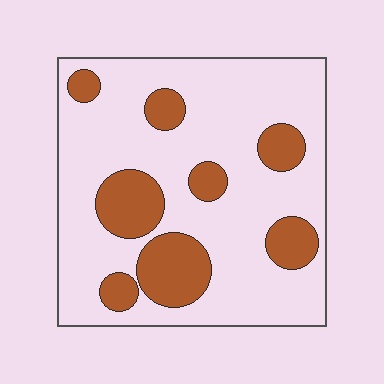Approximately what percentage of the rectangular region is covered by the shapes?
Approximately 25%.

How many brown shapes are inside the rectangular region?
8.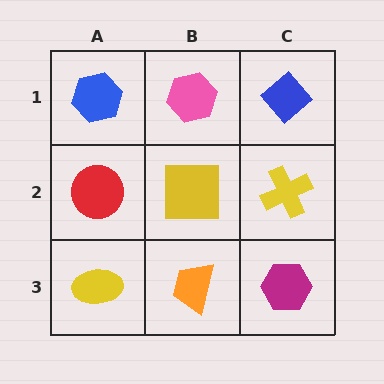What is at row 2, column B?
A yellow square.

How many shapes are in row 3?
3 shapes.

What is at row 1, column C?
A blue diamond.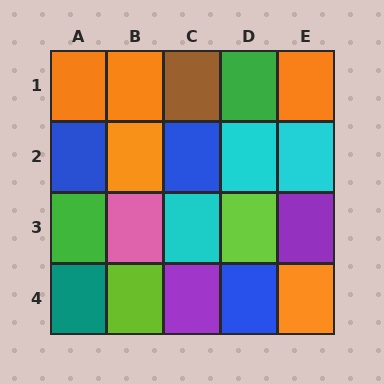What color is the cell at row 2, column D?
Cyan.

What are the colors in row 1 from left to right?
Orange, orange, brown, green, orange.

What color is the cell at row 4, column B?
Lime.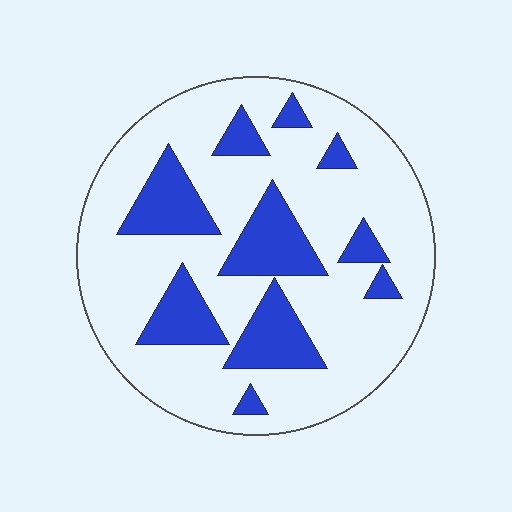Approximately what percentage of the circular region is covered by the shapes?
Approximately 25%.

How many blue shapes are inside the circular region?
10.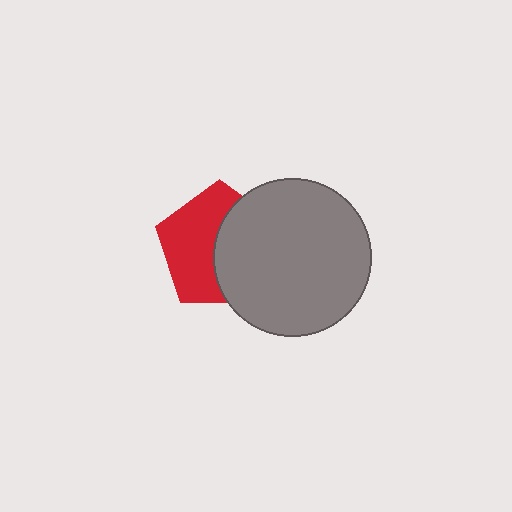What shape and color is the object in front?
The object in front is a gray circle.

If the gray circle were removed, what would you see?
You would see the complete red pentagon.